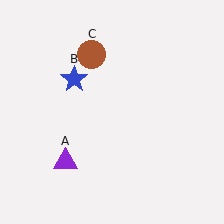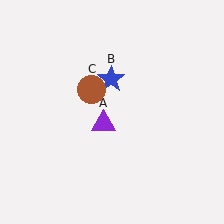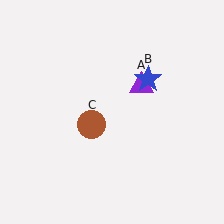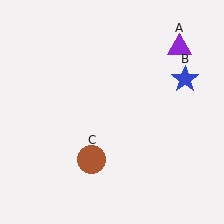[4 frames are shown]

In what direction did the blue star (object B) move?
The blue star (object B) moved right.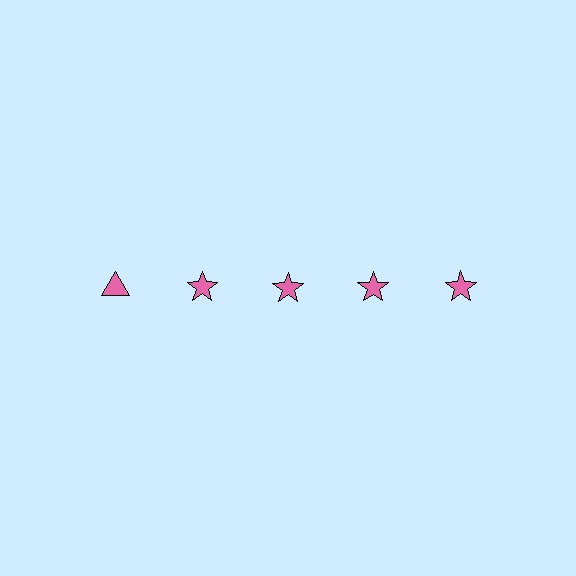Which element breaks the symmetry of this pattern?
The pink triangle in the top row, leftmost column breaks the symmetry. All other shapes are pink stars.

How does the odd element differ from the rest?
It has a different shape: triangle instead of star.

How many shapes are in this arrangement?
There are 5 shapes arranged in a grid pattern.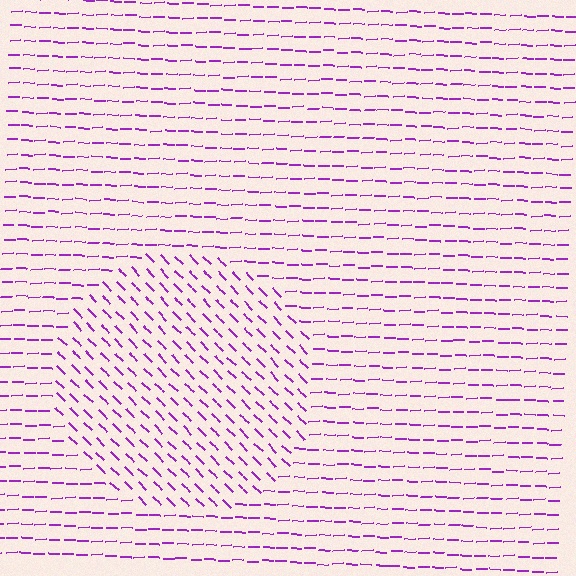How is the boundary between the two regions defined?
The boundary is defined purely by a change in line orientation (approximately 45 degrees difference). All lines are the same color and thickness.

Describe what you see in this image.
The image is filled with small purple line segments. A circle region in the image has lines oriented differently from the surrounding lines, creating a visible texture boundary.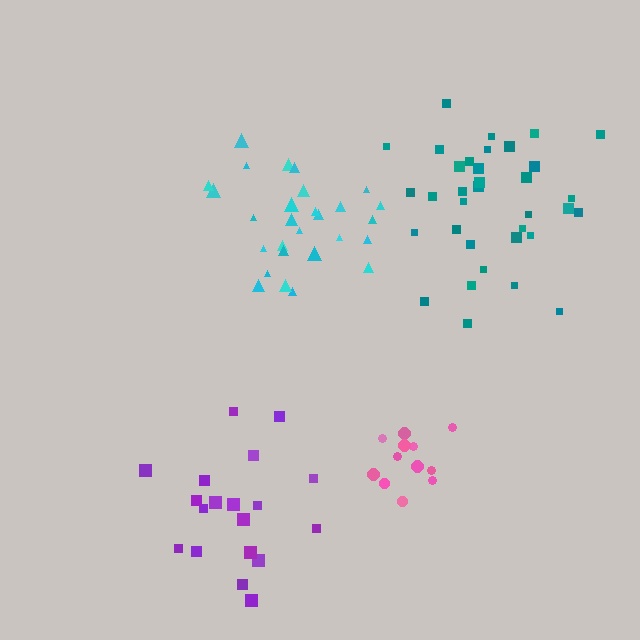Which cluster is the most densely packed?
Cyan.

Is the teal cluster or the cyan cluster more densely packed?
Cyan.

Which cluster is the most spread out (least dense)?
Purple.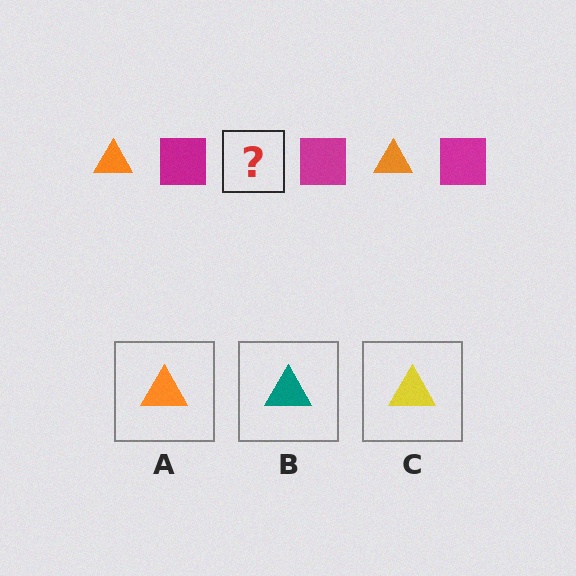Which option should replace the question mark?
Option A.